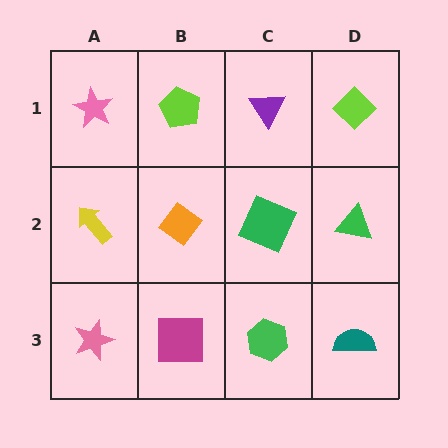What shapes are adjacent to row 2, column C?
A purple triangle (row 1, column C), a green hexagon (row 3, column C), an orange diamond (row 2, column B), a green triangle (row 2, column D).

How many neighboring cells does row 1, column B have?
3.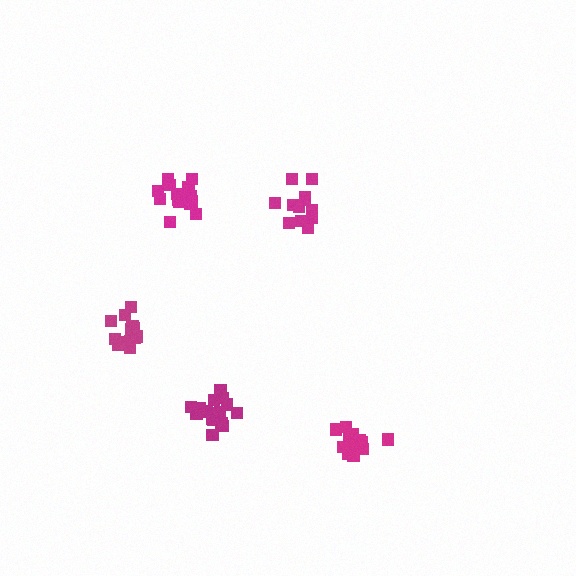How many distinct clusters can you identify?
There are 5 distinct clusters.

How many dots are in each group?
Group 1: 14 dots, Group 2: 18 dots, Group 3: 12 dots, Group 4: 13 dots, Group 5: 16 dots (73 total).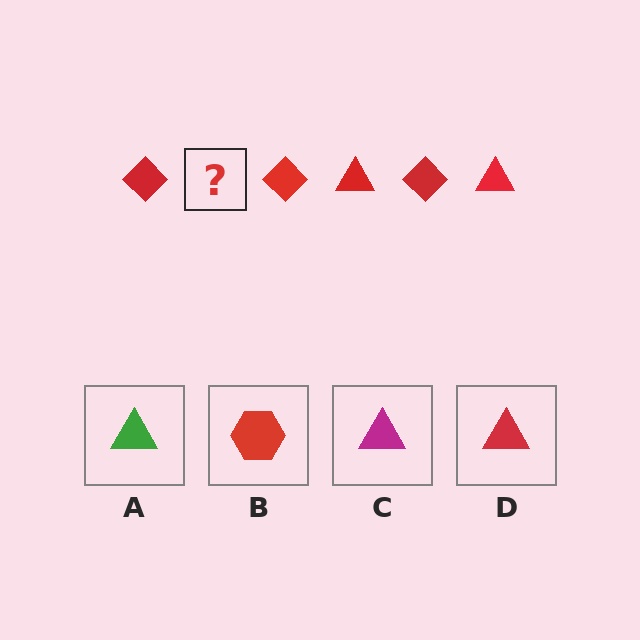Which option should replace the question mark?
Option D.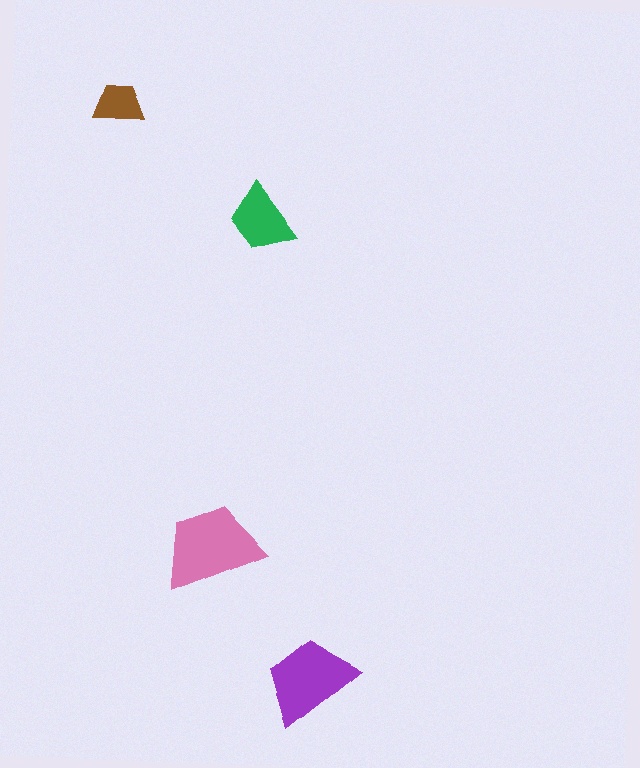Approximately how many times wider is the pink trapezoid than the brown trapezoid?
About 2 times wider.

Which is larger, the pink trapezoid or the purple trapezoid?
The pink one.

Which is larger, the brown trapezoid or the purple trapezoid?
The purple one.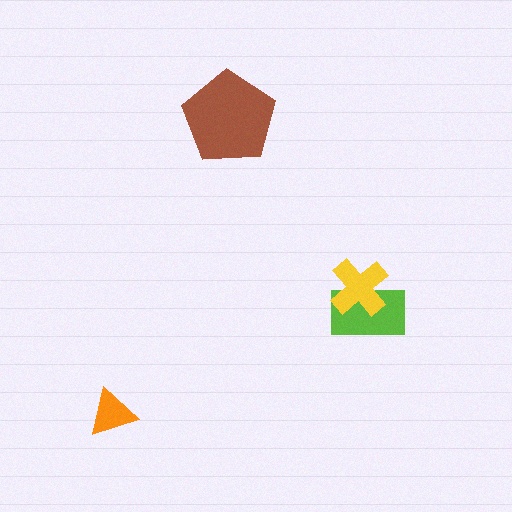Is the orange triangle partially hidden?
No, no other shape covers it.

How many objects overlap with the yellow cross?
1 object overlaps with the yellow cross.